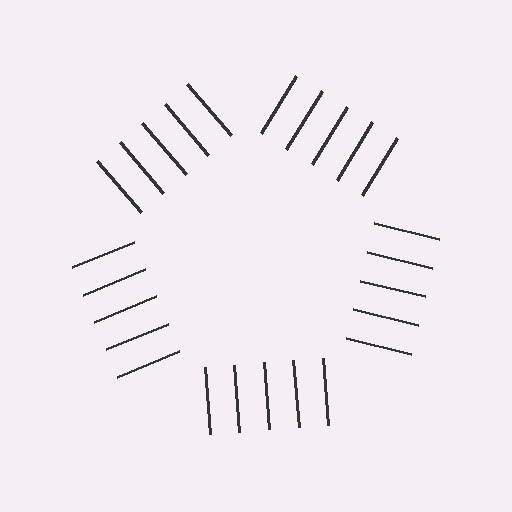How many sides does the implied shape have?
5 sides — the line-ends trace a pentagon.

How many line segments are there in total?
25 — 5 along each of the 5 edges.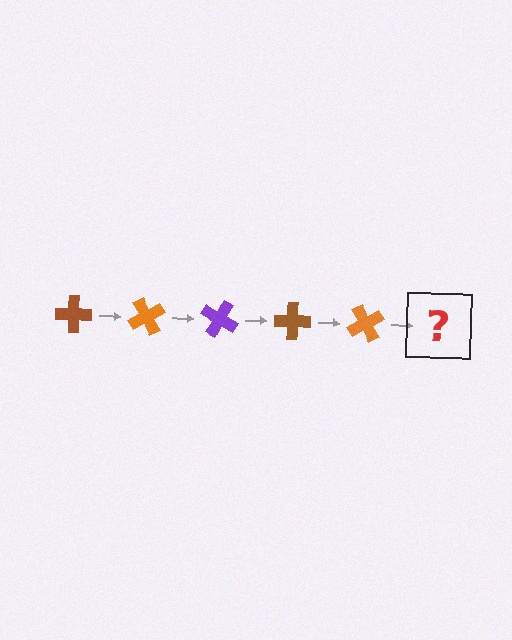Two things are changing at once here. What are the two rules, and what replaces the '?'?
The two rules are that it rotates 60 degrees each step and the color cycles through brown, orange, and purple. The '?' should be a purple cross, rotated 300 degrees from the start.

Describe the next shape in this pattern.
It should be a purple cross, rotated 300 degrees from the start.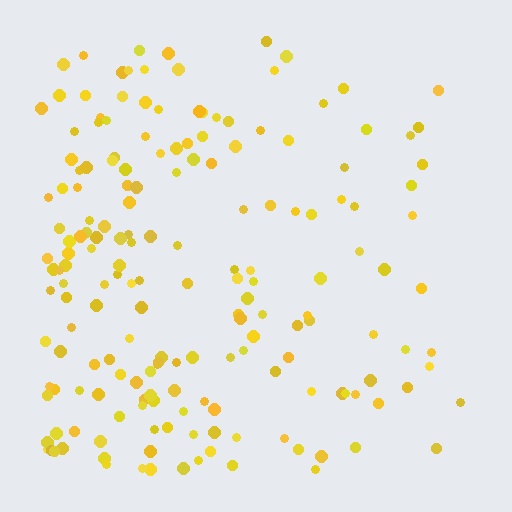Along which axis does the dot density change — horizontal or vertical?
Horizontal.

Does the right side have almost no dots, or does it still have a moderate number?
Still a moderate number, just noticeably fewer than the left.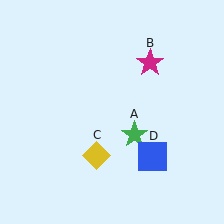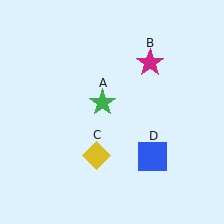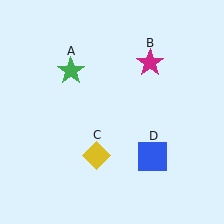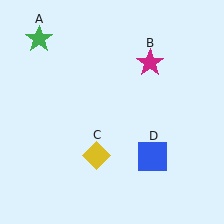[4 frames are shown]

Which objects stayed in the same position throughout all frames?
Magenta star (object B) and yellow diamond (object C) and blue square (object D) remained stationary.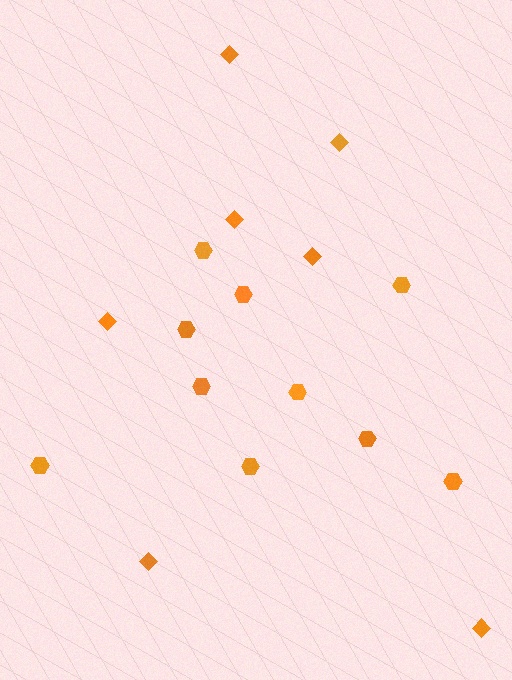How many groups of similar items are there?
There are 2 groups: one group of hexagons (10) and one group of diamonds (7).